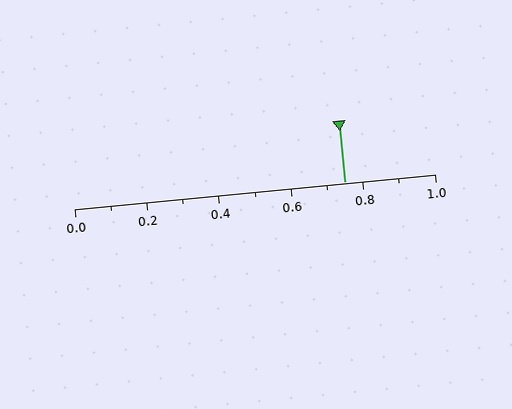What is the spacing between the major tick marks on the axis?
The major ticks are spaced 0.2 apart.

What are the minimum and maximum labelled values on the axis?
The axis runs from 0.0 to 1.0.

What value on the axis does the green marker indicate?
The marker indicates approximately 0.75.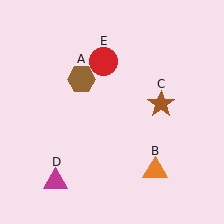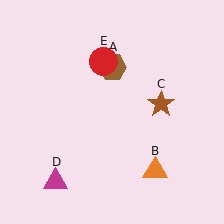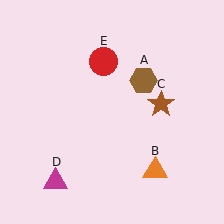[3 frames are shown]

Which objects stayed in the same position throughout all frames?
Orange triangle (object B) and brown star (object C) and magenta triangle (object D) and red circle (object E) remained stationary.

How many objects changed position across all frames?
1 object changed position: brown hexagon (object A).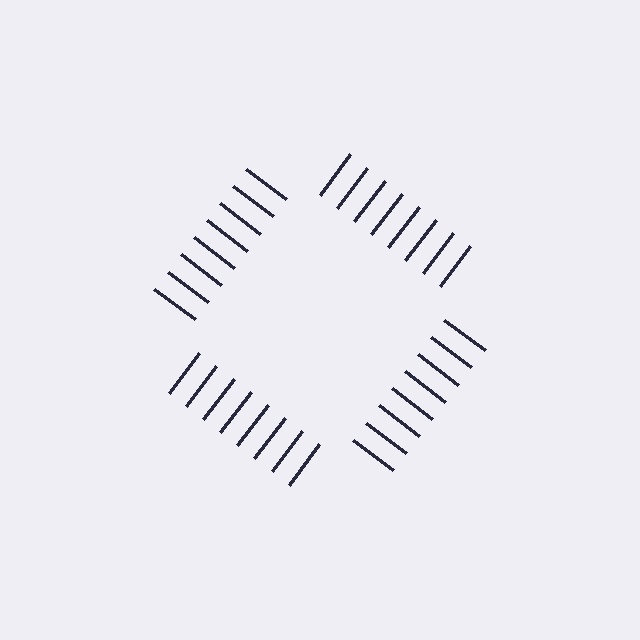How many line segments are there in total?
32 — 8 along each of the 4 edges.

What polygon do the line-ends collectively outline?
An illusory square — the line segments terminate on its edges but no continuous stroke is drawn.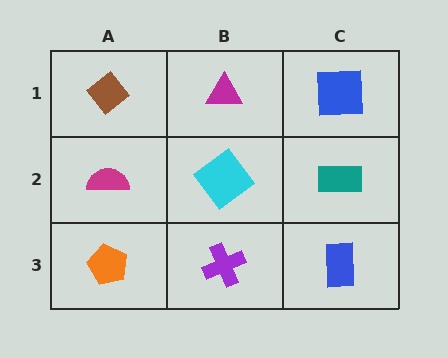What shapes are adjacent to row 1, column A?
A magenta semicircle (row 2, column A), a magenta triangle (row 1, column B).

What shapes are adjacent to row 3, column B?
A cyan diamond (row 2, column B), an orange pentagon (row 3, column A), a blue rectangle (row 3, column C).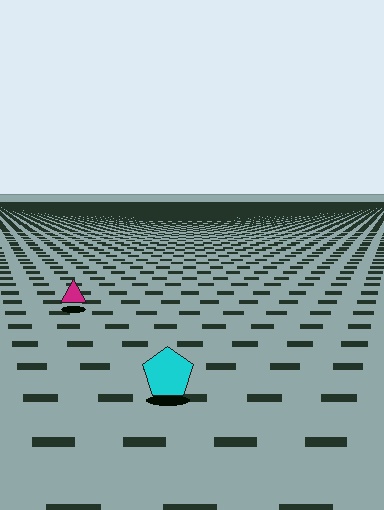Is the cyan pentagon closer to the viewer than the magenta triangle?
Yes. The cyan pentagon is closer — you can tell from the texture gradient: the ground texture is coarser near it.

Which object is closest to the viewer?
The cyan pentagon is closest. The texture marks near it are larger and more spread out.